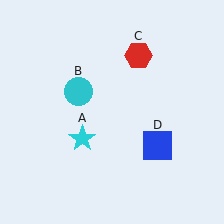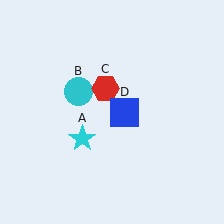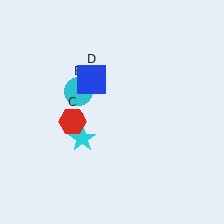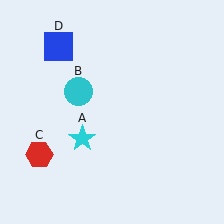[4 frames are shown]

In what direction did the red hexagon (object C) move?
The red hexagon (object C) moved down and to the left.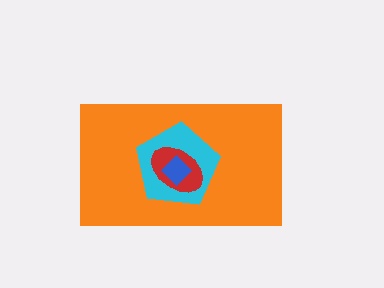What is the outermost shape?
The orange rectangle.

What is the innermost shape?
The blue diamond.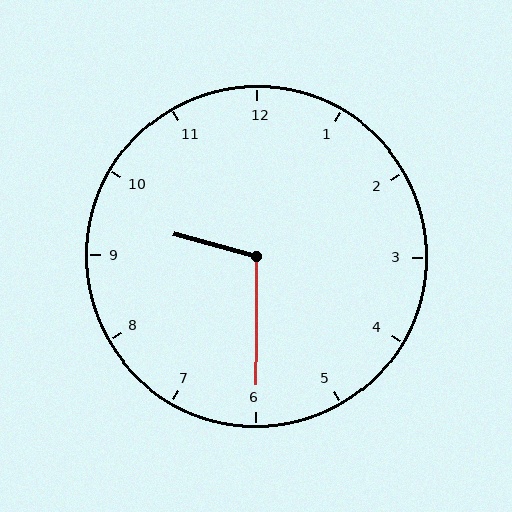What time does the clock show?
9:30.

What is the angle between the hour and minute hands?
Approximately 105 degrees.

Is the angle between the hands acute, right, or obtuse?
It is obtuse.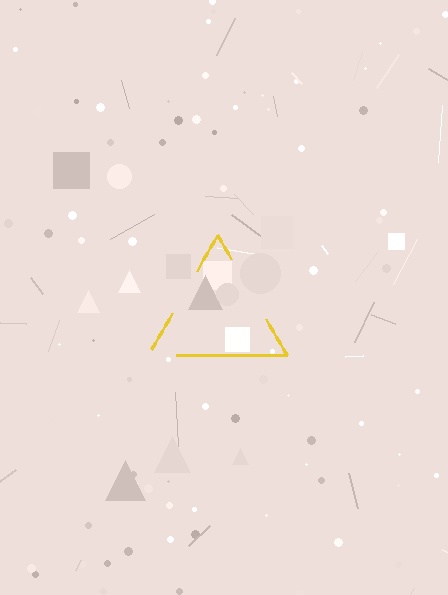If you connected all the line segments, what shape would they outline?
They would outline a triangle.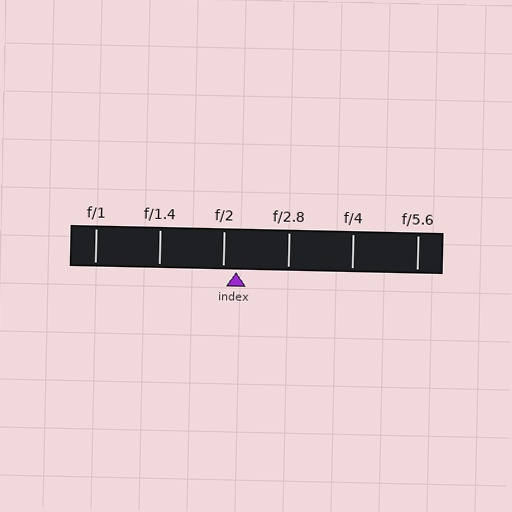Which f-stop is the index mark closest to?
The index mark is closest to f/2.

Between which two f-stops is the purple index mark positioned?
The index mark is between f/2 and f/2.8.